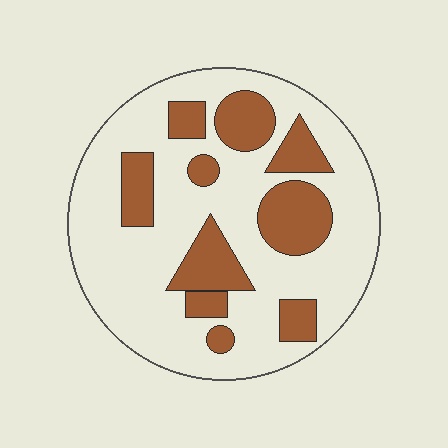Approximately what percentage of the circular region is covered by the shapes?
Approximately 30%.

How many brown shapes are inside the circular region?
10.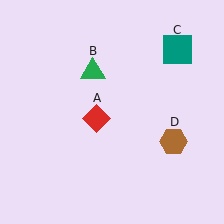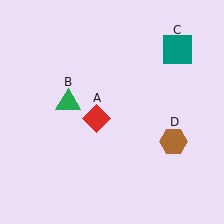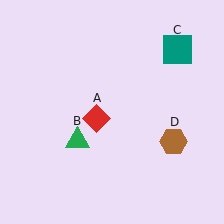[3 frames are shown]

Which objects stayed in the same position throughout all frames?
Red diamond (object A) and teal square (object C) and brown hexagon (object D) remained stationary.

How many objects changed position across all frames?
1 object changed position: green triangle (object B).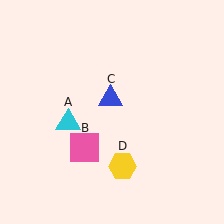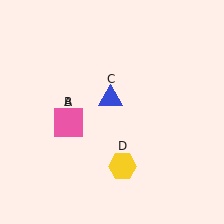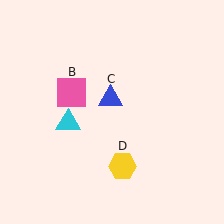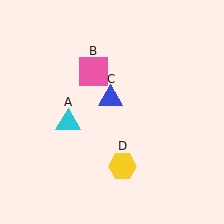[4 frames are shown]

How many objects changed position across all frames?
1 object changed position: pink square (object B).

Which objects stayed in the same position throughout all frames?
Cyan triangle (object A) and blue triangle (object C) and yellow hexagon (object D) remained stationary.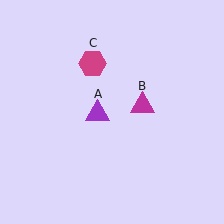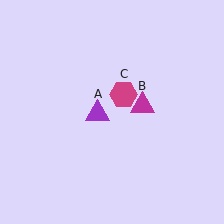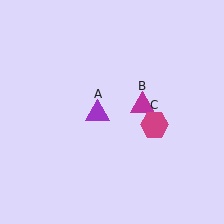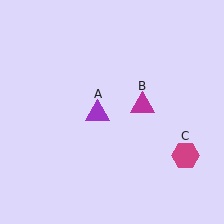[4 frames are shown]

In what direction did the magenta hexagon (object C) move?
The magenta hexagon (object C) moved down and to the right.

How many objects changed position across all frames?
1 object changed position: magenta hexagon (object C).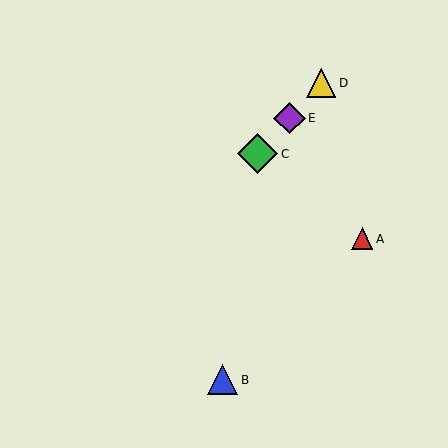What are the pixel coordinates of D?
Object D is at (321, 83).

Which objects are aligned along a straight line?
Objects C, D, E are aligned along a straight line.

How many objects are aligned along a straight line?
3 objects (C, D, E) are aligned along a straight line.